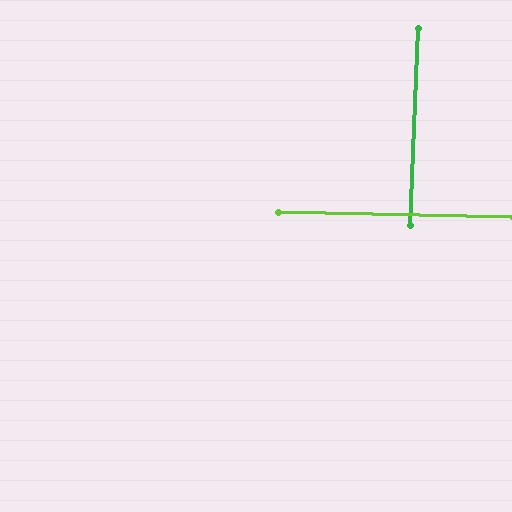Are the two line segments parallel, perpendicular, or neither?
Perpendicular — they meet at approximately 89°.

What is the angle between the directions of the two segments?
Approximately 89 degrees.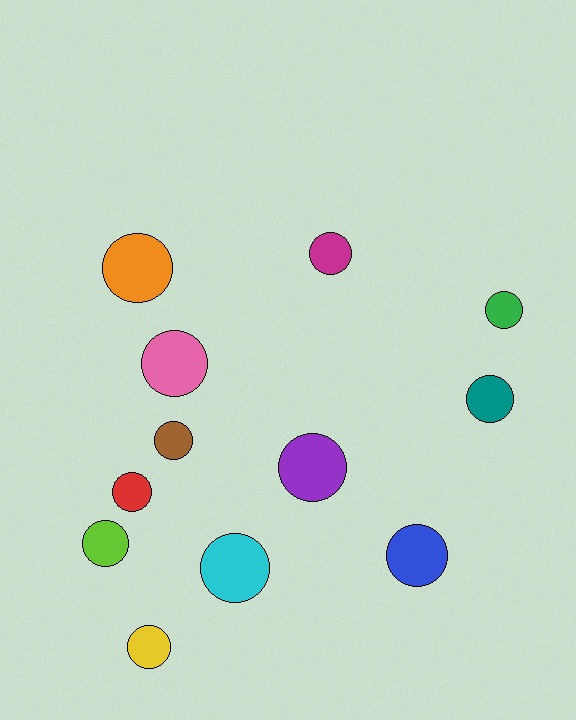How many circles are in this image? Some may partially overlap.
There are 12 circles.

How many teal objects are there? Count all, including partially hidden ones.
There is 1 teal object.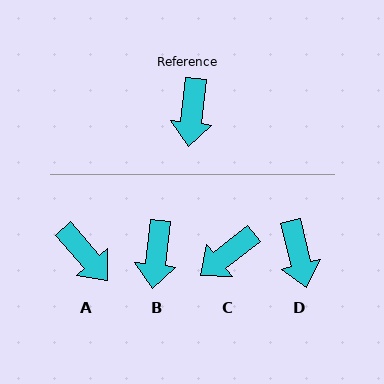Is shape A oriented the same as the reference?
No, it is off by about 47 degrees.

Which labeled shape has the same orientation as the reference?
B.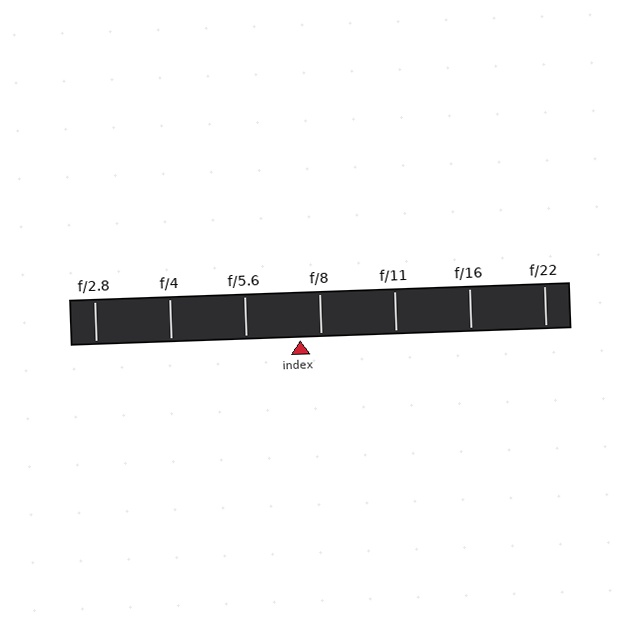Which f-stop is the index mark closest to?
The index mark is closest to f/8.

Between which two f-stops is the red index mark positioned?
The index mark is between f/5.6 and f/8.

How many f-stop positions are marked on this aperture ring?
There are 7 f-stop positions marked.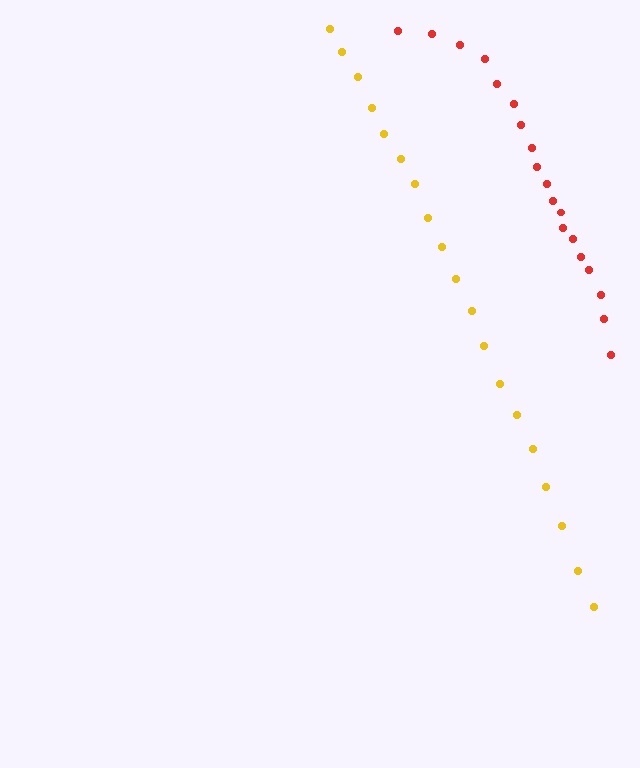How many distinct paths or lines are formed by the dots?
There are 2 distinct paths.